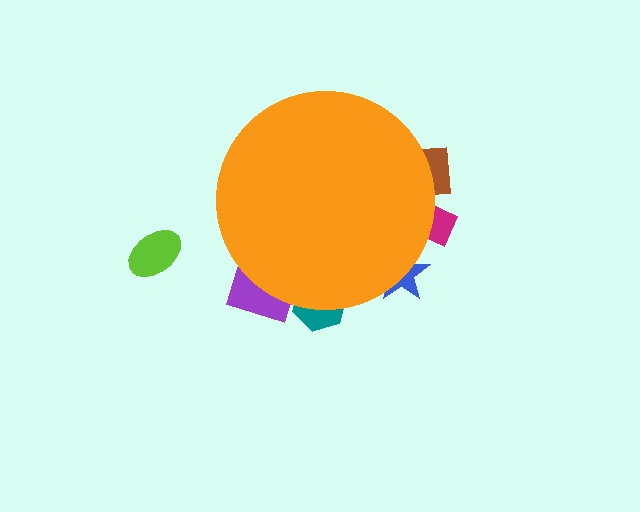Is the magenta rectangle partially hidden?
Yes, the magenta rectangle is partially hidden behind the orange circle.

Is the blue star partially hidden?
Yes, the blue star is partially hidden behind the orange circle.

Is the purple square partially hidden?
Yes, the purple square is partially hidden behind the orange circle.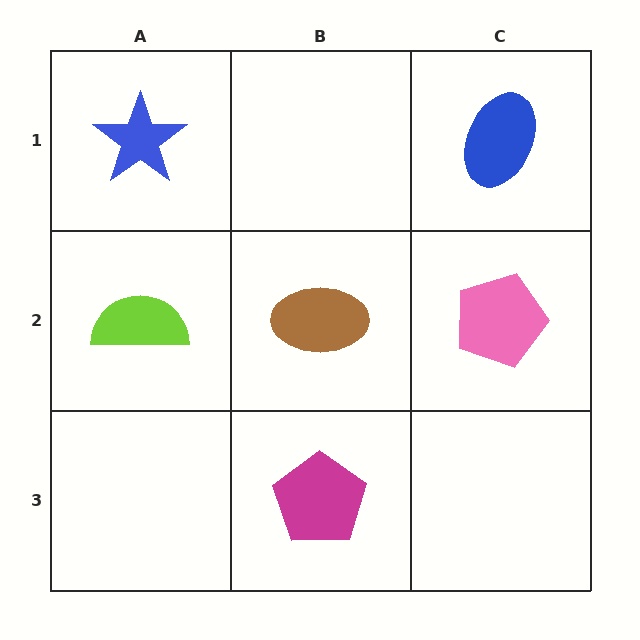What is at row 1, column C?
A blue ellipse.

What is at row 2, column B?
A brown ellipse.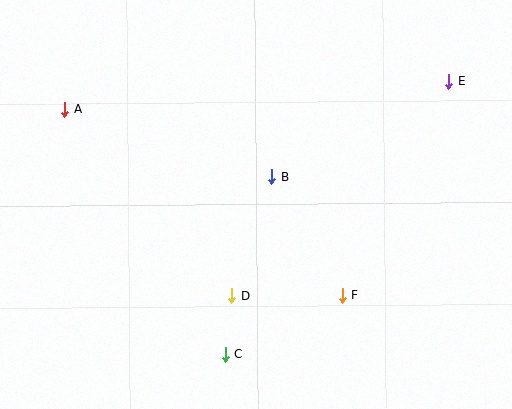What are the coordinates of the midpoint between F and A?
The midpoint between F and A is at (204, 202).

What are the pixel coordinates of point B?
Point B is at (272, 176).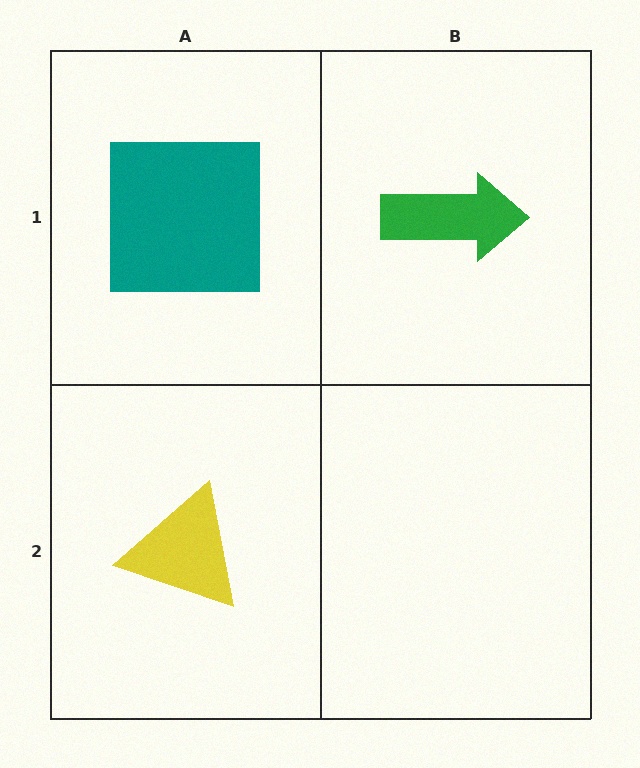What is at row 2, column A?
A yellow triangle.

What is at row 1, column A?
A teal square.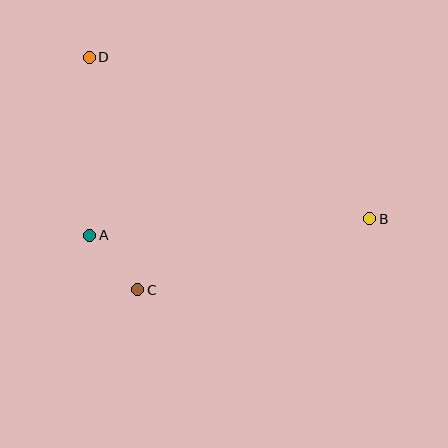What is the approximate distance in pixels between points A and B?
The distance between A and B is approximately 281 pixels.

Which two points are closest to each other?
Points A and C are closest to each other.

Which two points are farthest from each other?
Points B and D are farthest from each other.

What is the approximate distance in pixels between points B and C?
The distance between B and C is approximately 243 pixels.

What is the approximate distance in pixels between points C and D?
The distance between C and D is approximately 237 pixels.